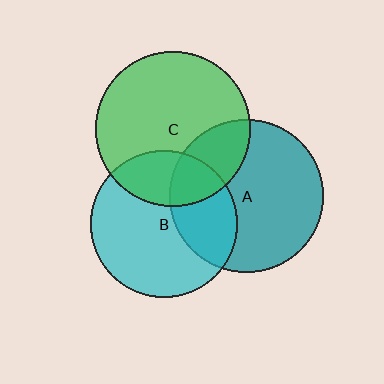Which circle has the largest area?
Circle C (green).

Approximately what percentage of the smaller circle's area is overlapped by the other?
Approximately 30%.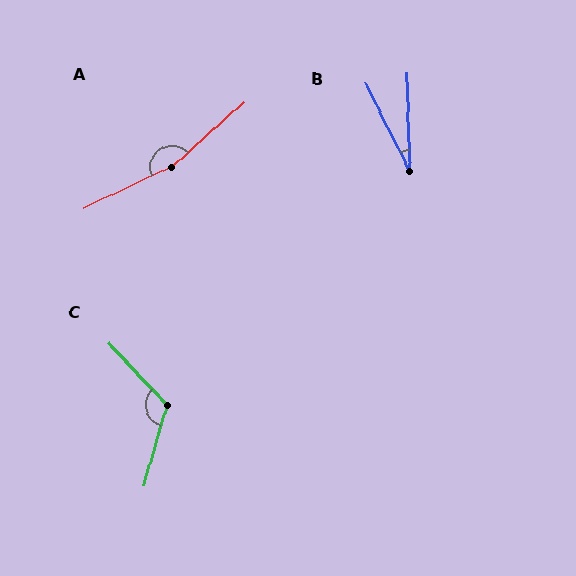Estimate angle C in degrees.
Approximately 121 degrees.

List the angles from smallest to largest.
B (25°), C (121°), A (164°).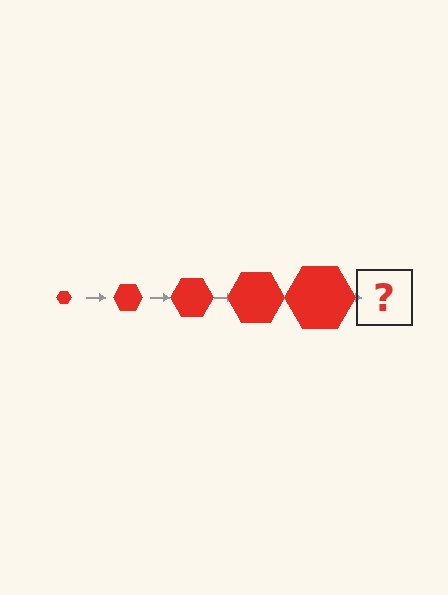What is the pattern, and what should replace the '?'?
The pattern is that the hexagon gets progressively larger each step. The '?' should be a red hexagon, larger than the previous one.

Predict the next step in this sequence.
The next step is a red hexagon, larger than the previous one.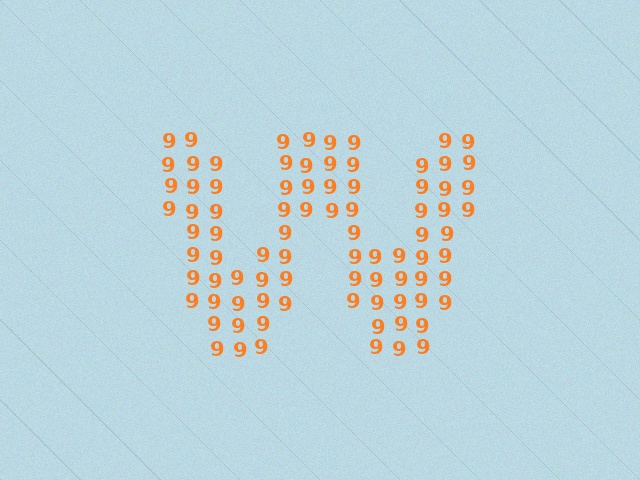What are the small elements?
The small elements are digit 9's.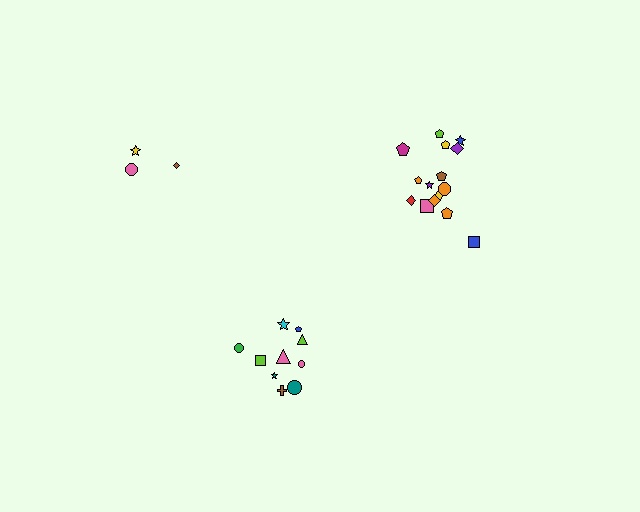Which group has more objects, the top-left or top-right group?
The top-right group.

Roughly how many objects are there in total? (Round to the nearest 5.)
Roughly 30 objects in total.